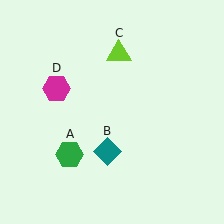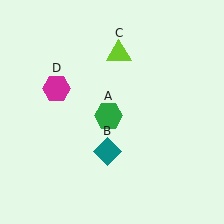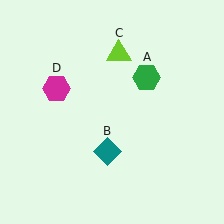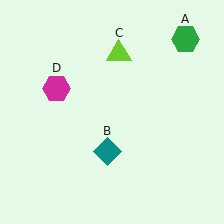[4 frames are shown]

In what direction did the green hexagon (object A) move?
The green hexagon (object A) moved up and to the right.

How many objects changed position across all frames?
1 object changed position: green hexagon (object A).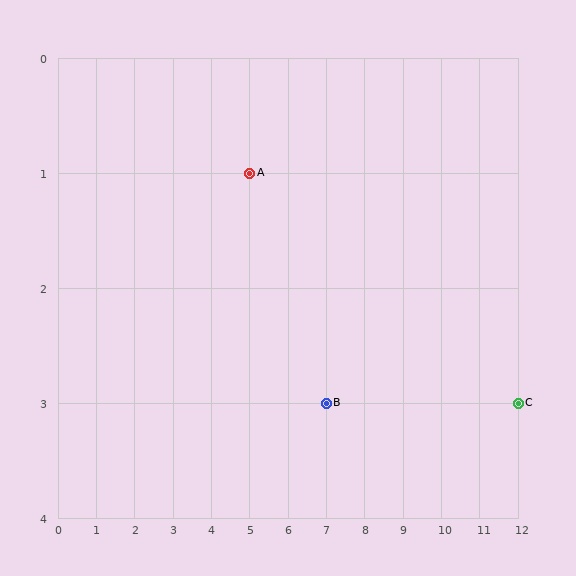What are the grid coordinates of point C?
Point C is at grid coordinates (12, 3).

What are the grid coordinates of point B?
Point B is at grid coordinates (7, 3).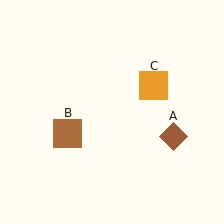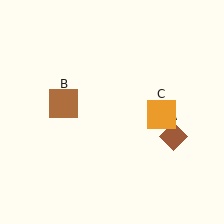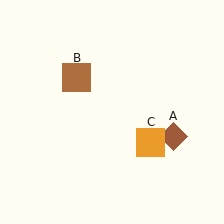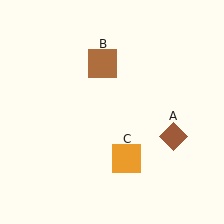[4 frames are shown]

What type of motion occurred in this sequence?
The brown square (object B), orange square (object C) rotated clockwise around the center of the scene.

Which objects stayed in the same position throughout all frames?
Brown diamond (object A) remained stationary.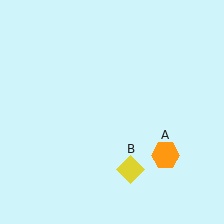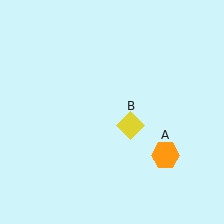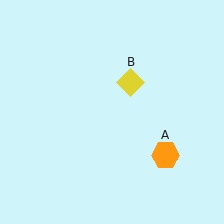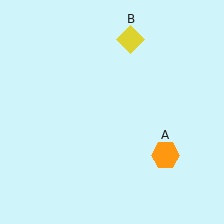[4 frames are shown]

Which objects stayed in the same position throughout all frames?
Orange hexagon (object A) remained stationary.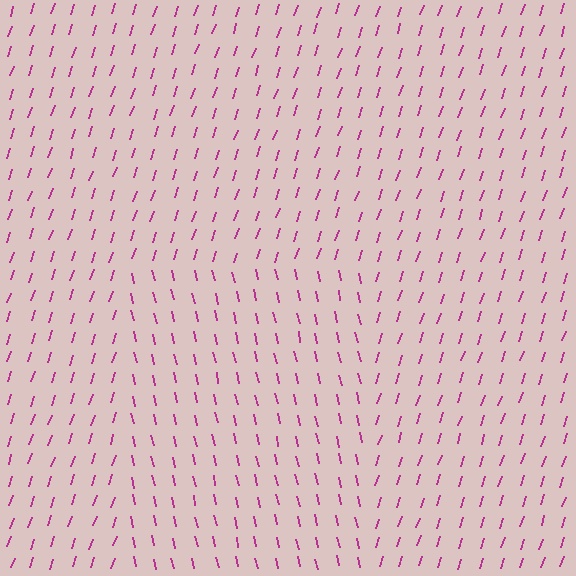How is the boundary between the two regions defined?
The boundary is defined purely by a change in line orientation (approximately 31 degrees difference). All lines are the same color and thickness.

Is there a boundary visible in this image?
Yes, there is a texture boundary formed by a change in line orientation.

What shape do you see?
I see a rectangle.